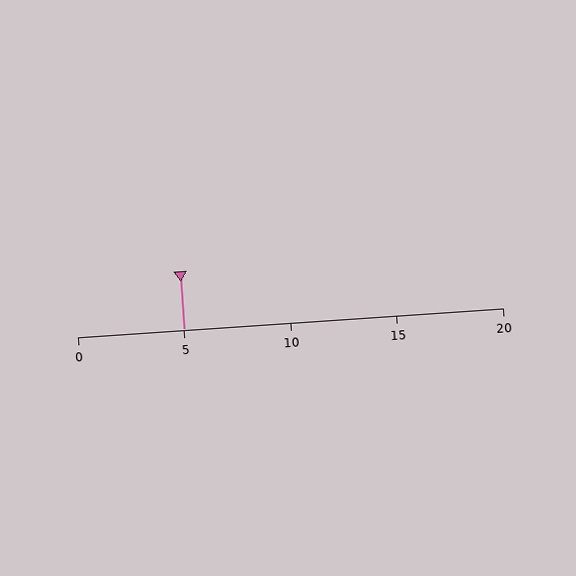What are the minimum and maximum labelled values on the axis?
The axis runs from 0 to 20.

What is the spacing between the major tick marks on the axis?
The major ticks are spaced 5 apart.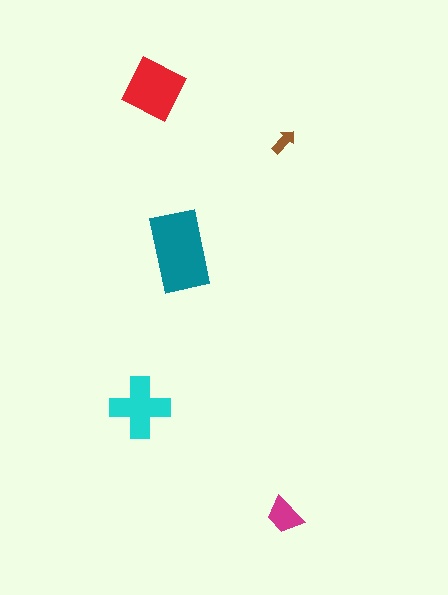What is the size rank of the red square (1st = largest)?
2nd.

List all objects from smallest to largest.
The brown arrow, the magenta trapezoid, the cyan cross, the red square, the teal rectangle.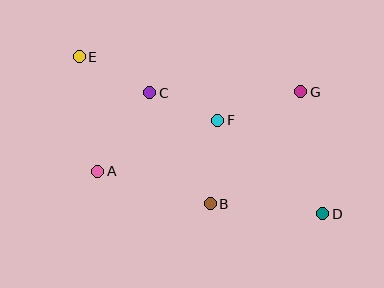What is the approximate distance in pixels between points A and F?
The distance between A and F is approximately 130 pixels.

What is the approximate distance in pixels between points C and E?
The distance between C and E is approximately 79 pixels.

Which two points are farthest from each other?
Points D and E are farthest from each other.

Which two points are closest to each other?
Points C and F are closest to each other.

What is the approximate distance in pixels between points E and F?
The distance between E and F is approximately 152 pixels.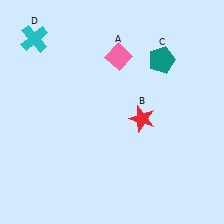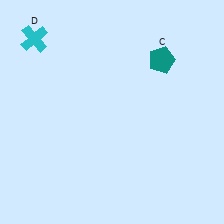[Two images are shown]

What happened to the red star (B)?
The red star (B) was removed in Image 2. It was in the bottom-right area of Image 1.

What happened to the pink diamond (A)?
The pink diamond (A) was removed in Image 2. It was in the top-right area of Image 1.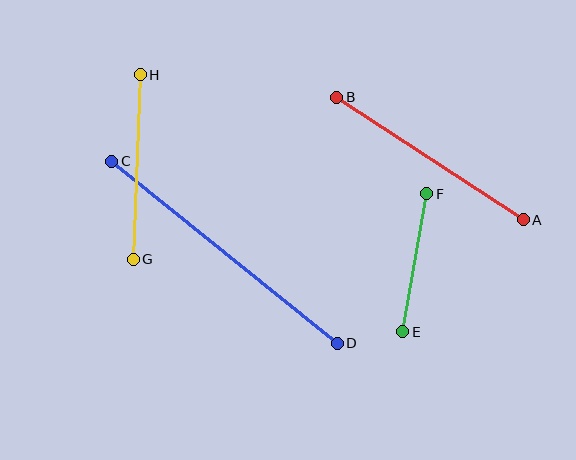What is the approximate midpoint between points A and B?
The midpoint is at approximately (430, 159) pixels.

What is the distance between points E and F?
The distance is approximately 140 pixels.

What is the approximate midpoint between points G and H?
The midpoint is at approximately (137, 167) pixels.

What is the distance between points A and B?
The distance is approximately 223 pixels.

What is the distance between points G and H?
The distance is approximately 184 pixels.